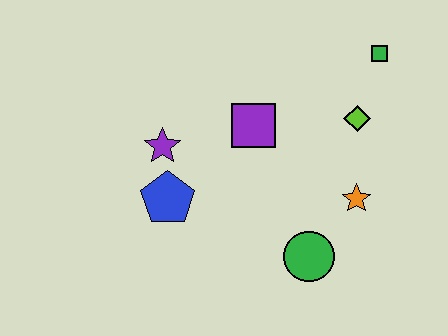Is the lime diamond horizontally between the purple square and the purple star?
No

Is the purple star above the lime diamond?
No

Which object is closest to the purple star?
The blue pentagon is closest to the purple star.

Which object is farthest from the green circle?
The green square is farthest from the green circle.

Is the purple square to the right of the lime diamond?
No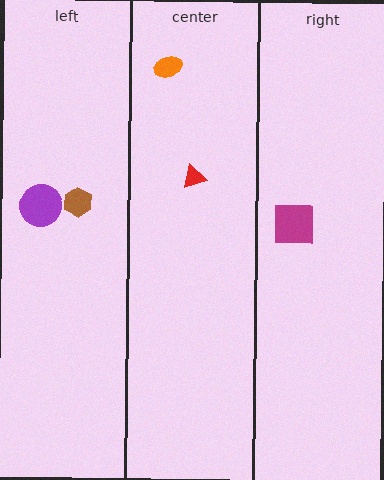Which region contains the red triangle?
The center region.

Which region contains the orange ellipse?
The center region.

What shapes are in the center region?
The red triangle, the orange ellipse.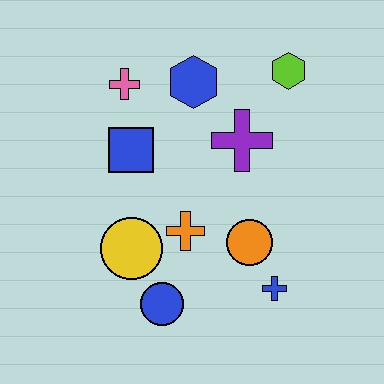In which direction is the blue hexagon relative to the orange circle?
The blue hexagon is above the orange circle.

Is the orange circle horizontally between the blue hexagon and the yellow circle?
No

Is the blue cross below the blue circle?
No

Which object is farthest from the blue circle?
The lime hexagon is farthest from the blue circle.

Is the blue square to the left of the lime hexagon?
Yes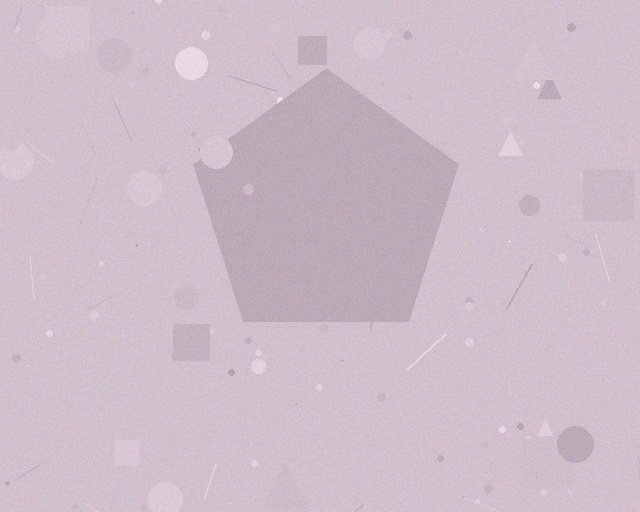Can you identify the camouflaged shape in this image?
The camouflaged shape is a pentagon.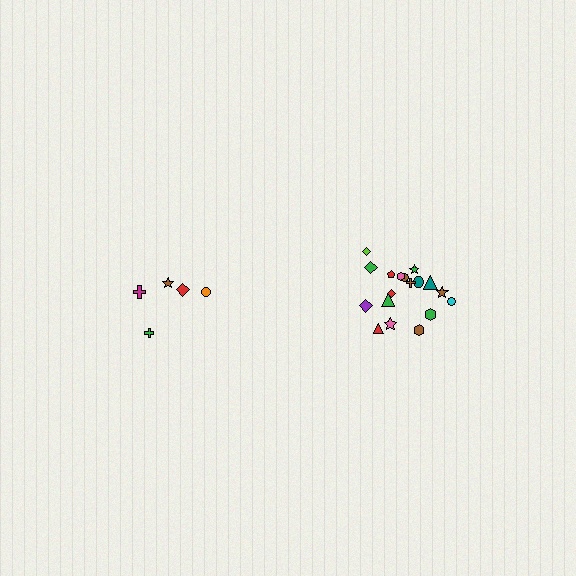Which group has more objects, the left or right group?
The right group.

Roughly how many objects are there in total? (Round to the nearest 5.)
Roughly 25 objects in total.